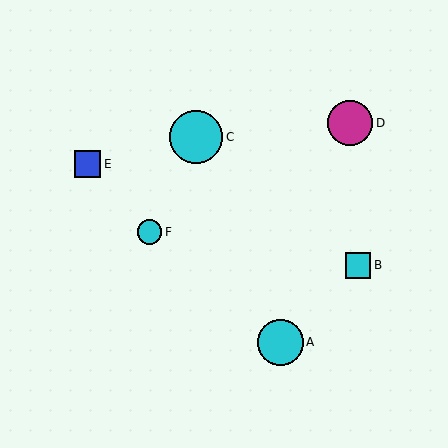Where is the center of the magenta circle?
The center of the magenta circle is at (350, 123).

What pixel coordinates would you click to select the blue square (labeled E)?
Click at (88, 164) to select the blue square E.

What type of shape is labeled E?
Shape E is a blue square.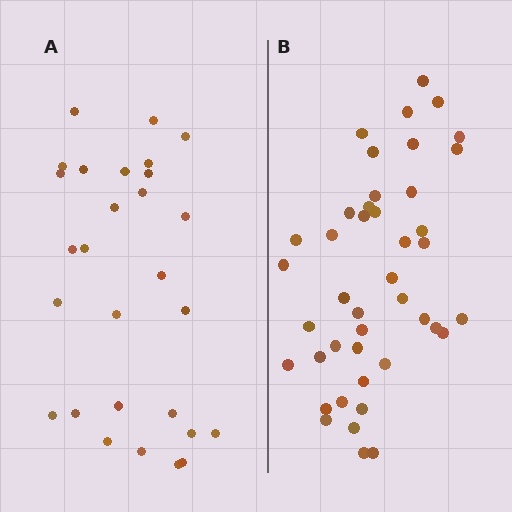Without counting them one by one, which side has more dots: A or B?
Region B (the right region) has more dots.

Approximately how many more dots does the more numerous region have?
Region B has approximately 15 more dots than region A.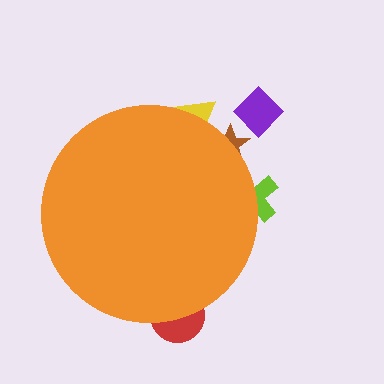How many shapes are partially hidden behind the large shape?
4 shapes are partially hidden.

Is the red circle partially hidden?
Yes, the red circle is partially hidden behind the orange circle.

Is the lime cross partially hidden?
Yes, the lime cross is partially hidden behind the orange circle.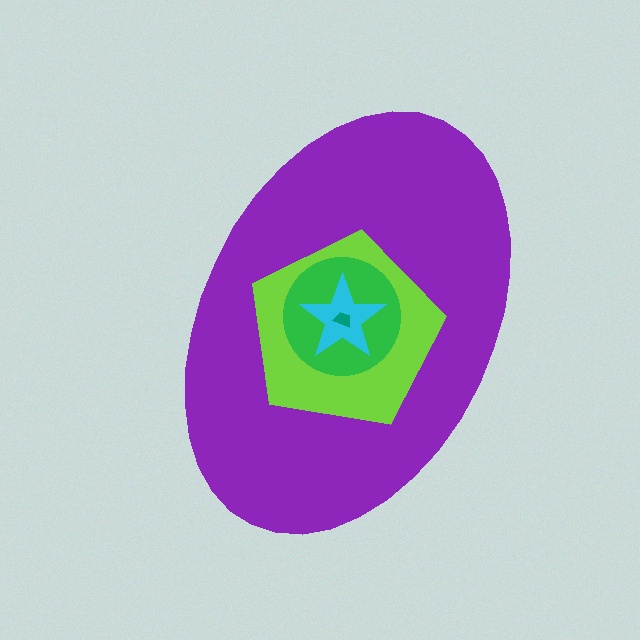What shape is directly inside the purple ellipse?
The lime pentagon.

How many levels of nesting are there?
5.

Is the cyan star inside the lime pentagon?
Yes.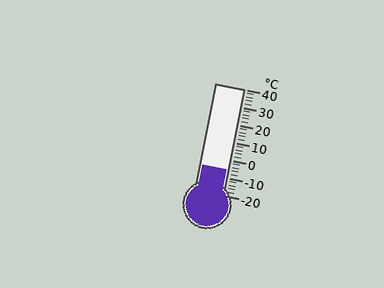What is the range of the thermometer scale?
The thermometer scale ranges from -20°C to 40°C.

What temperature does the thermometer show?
The thermometer shows approximately -6°C.